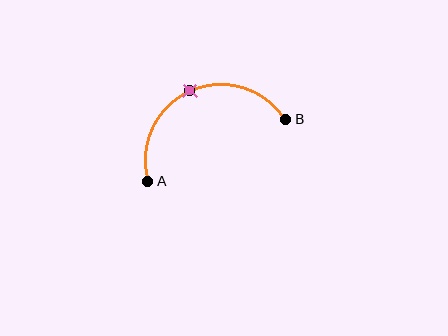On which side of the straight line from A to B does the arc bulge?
The arc bulges above the straight line connecting A and B.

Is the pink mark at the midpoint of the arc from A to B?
Yes. The pink mark lies on the arc at equal arc-length from both A and B — it is the arc midpoint.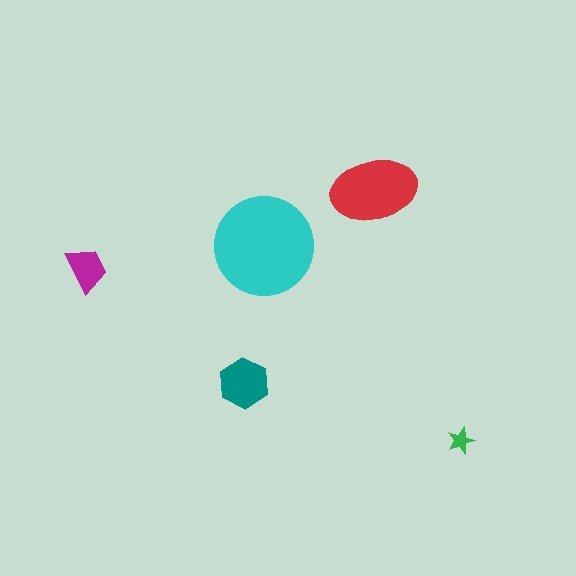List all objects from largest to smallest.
The cyan circle, the red ellipse, the teal hexagon, the magenta trapezoid, the green star.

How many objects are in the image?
There are 5 objects in the image.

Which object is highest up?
The red ellipse is topmost.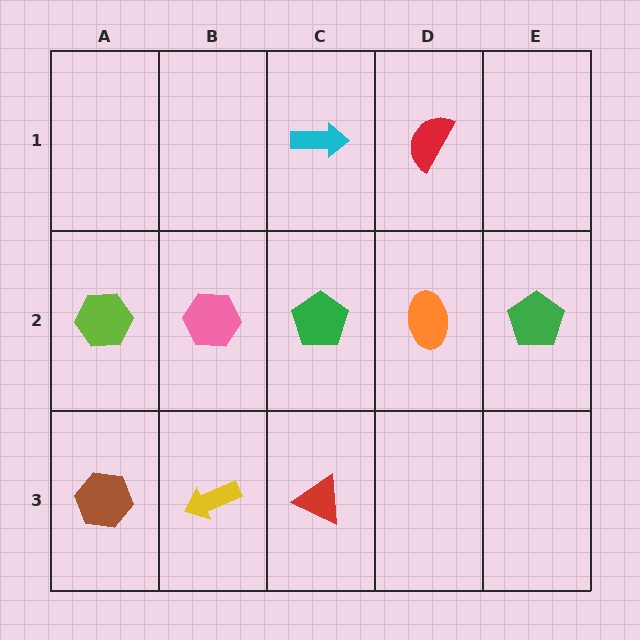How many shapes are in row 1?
2 shapes.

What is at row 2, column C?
A green pentagon.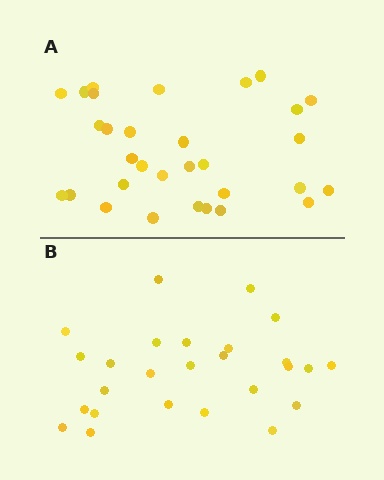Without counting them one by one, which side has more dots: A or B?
Region A (the top region) has more dots.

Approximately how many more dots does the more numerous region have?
Region A has about 5 more dots than region B.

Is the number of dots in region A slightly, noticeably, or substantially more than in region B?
Region A has only slightly more — the two regions are fairly close. The ratio is roughly 1.2 to 1.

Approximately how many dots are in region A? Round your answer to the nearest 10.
About 30 dots. (The exact count is 31, which rounds to 30.)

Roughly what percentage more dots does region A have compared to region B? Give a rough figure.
About 20% more.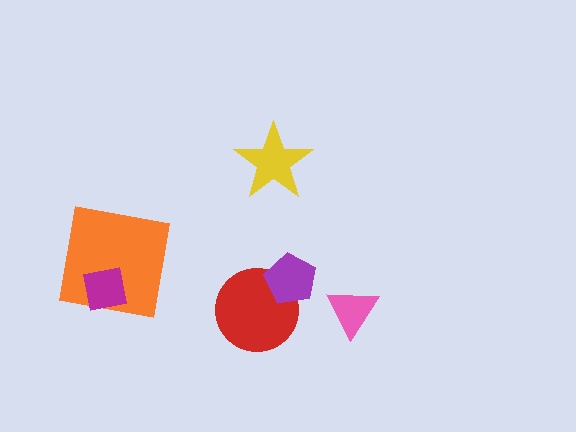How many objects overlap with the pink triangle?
0 objects overlap with the pink triangle.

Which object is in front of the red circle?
The purple pentagon is in front of the red circle.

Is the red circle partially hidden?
Yes, it is partially covered by another shape.